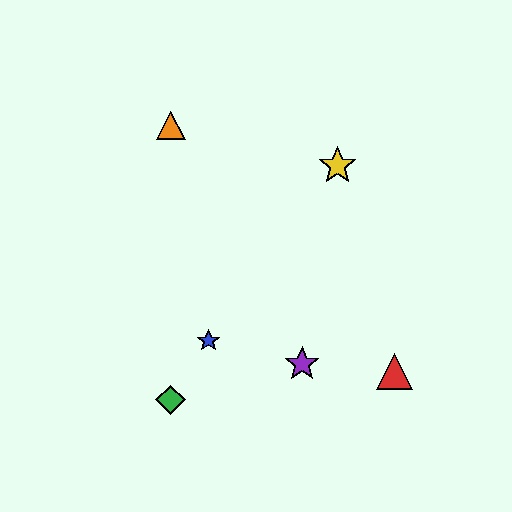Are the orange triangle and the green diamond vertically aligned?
Yes, both are at x≈171.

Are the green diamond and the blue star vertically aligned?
No, the green diamond is at x≈171 and the blue star is at x≈209.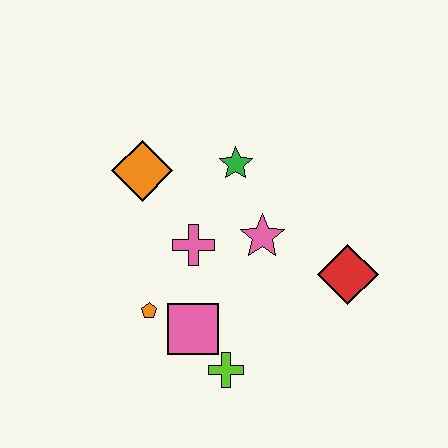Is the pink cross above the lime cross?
Yes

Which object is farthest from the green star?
The lime cross is farthest from the green star.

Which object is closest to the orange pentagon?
The pink square is closest to the orange pentagon.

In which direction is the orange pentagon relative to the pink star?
The orange pentagon is to the left of the pink star.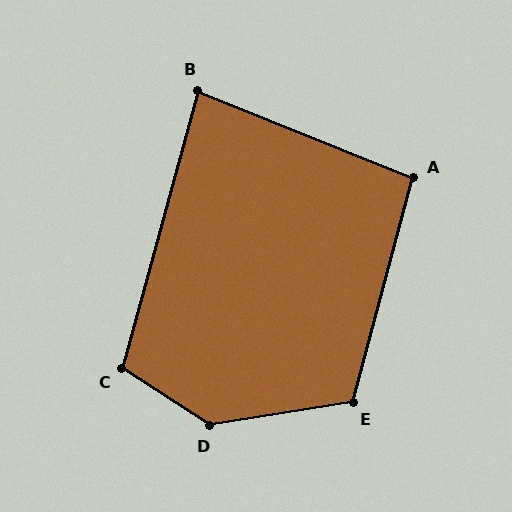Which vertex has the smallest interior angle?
B, at approximately 83 degrees.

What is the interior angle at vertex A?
Approximately 97 degrees (obtuse).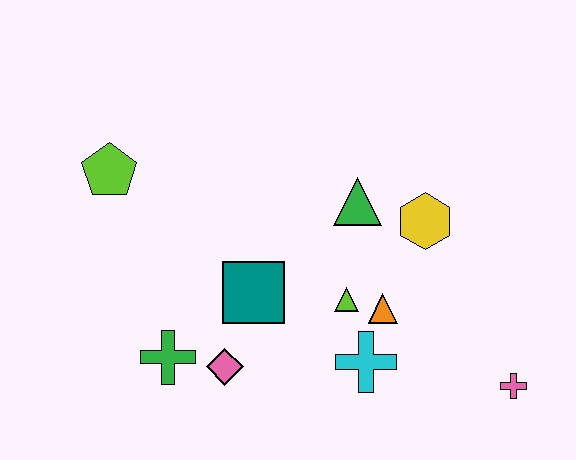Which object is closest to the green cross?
The pink diamond is closest to the green cross.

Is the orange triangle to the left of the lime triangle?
No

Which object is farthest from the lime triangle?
The lime pentagon is farthest from the lime triangle.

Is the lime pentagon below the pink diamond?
No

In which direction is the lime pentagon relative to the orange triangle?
The lime pentagon is to the left of the orange triangle.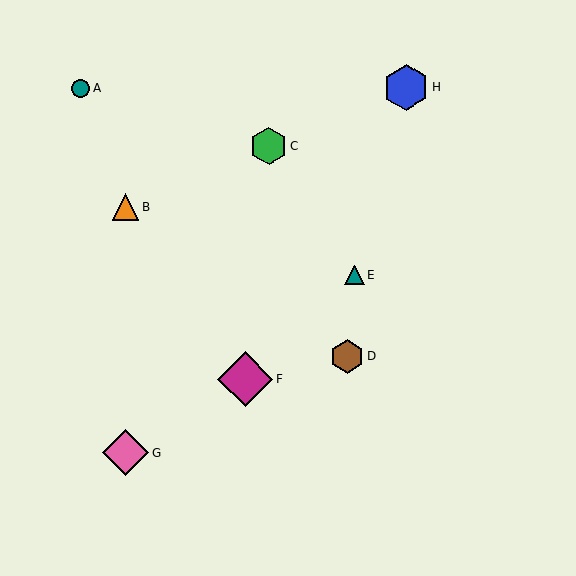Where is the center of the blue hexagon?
The center of the blue hexagon is at (406, 87).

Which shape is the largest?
The magenta diamond (labeled F) is the largest.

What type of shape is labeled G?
Shape G is a pink diamond.